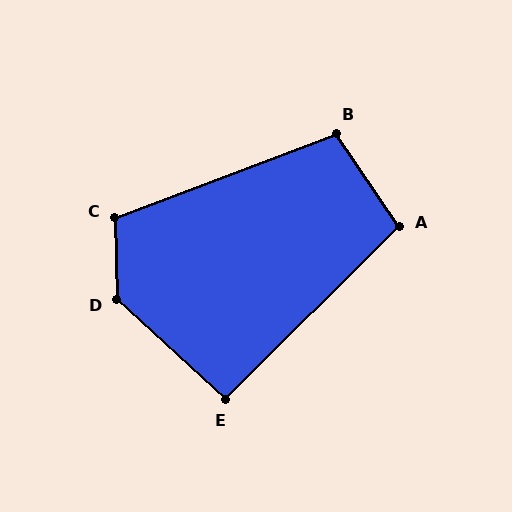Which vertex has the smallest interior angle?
E, at approximately 93 degrees.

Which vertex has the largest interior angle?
D, at approximately 133 degrees.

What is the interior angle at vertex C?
Approximately 110 degrees (obtuse).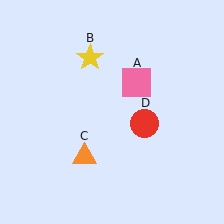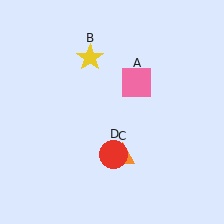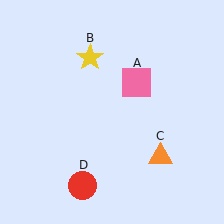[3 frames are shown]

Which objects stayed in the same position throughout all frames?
Pink square (object A) and yellow star (object B) remained stationary.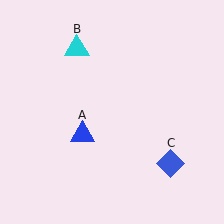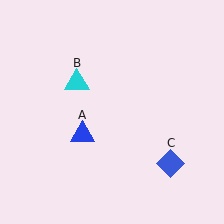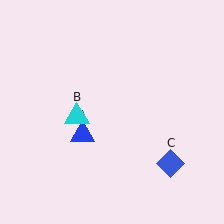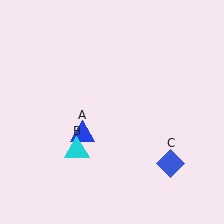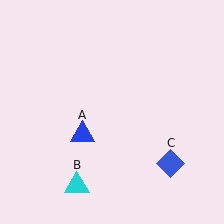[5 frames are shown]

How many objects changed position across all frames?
1 object changed position: cyan triangle (object B).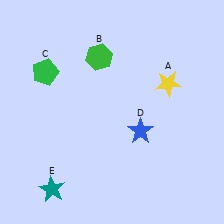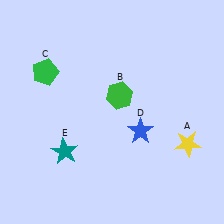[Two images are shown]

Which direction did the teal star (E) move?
The teal star (E) moved up.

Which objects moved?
The objects that moved are: the yellow star (A), the green hexagon (B), the teal star (E).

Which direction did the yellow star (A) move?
The yellow star (A) moved down.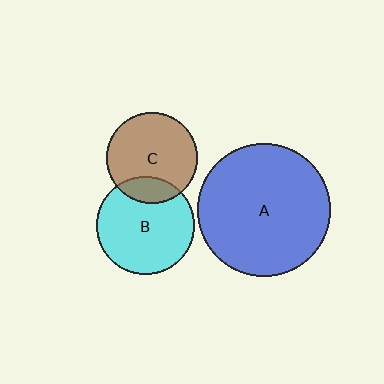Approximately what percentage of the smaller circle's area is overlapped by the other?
Approximately 20%.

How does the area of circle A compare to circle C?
Approximately 2.1 times.